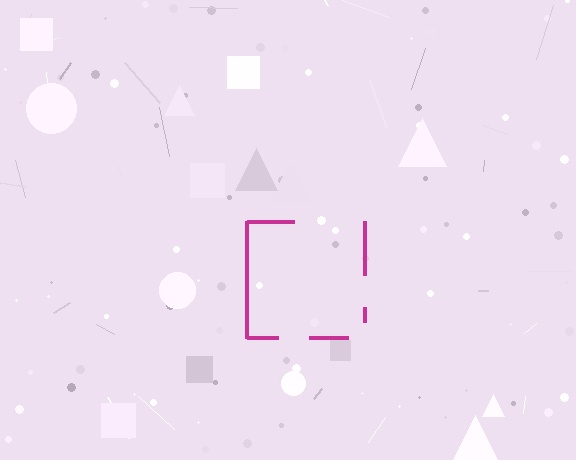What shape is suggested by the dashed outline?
The dashed outline suggests a square.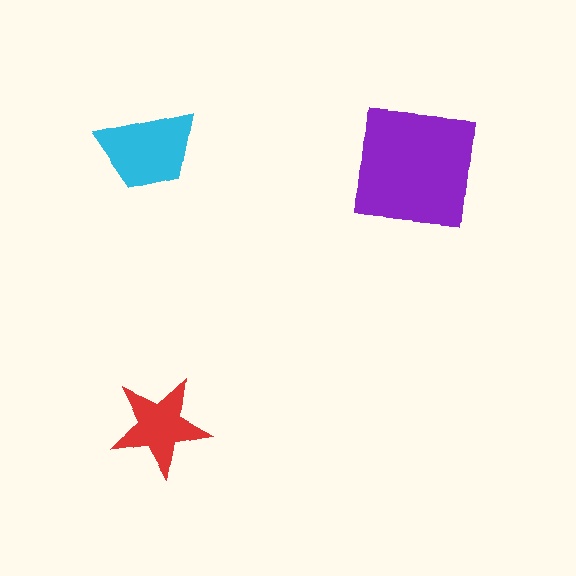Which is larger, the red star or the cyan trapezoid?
The cyan trapezoid.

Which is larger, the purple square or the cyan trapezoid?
The purple square.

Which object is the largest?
The purple square.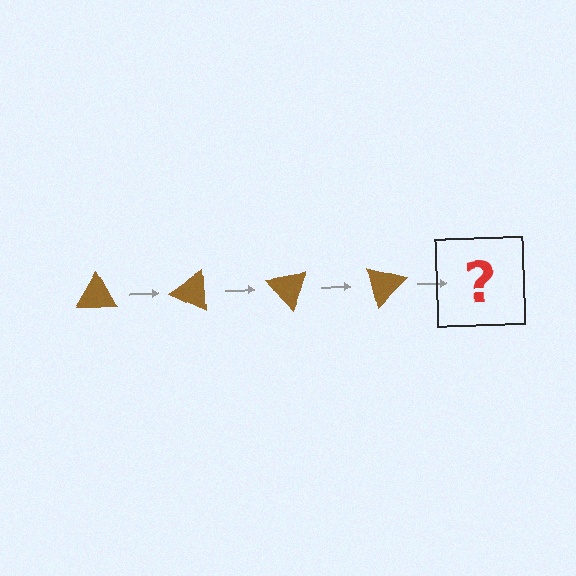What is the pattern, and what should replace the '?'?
The pattern is that the triangle rotates 25 degrees each step. The '?' should be a brown triangle rotated 100 degrees.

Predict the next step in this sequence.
The next step is a brown triangle rotated 100 degrees.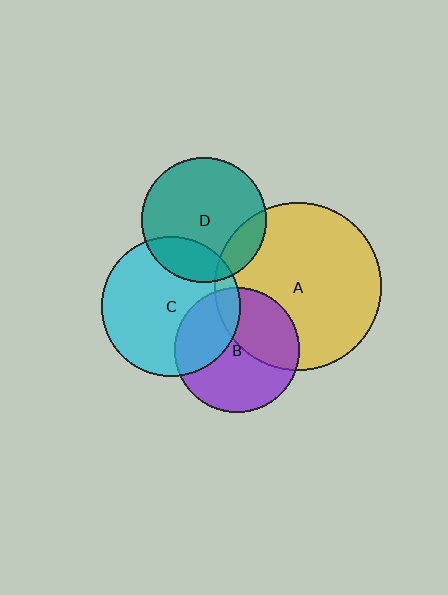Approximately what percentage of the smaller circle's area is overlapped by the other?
Approximately 30%.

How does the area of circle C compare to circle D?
Approximately 1.2 times.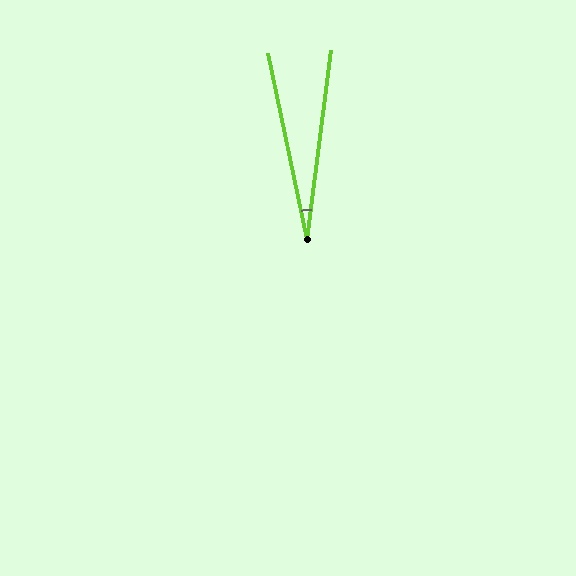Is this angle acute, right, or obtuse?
It is acute.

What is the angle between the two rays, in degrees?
Approximately 19 degrees.